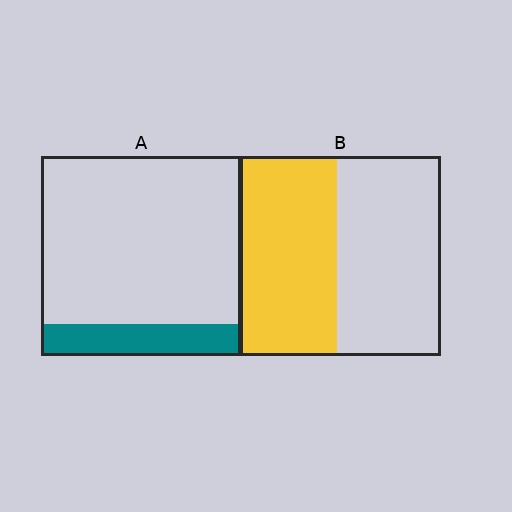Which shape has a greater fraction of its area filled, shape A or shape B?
Shape B.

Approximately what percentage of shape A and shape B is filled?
A is approximately 15% and B is approximately 50%.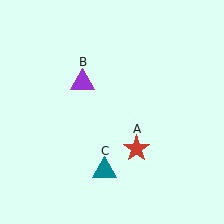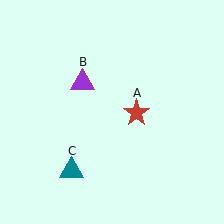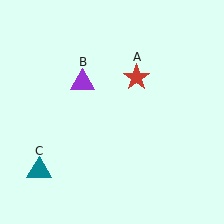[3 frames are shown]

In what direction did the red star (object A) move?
The red star (object A) moved up.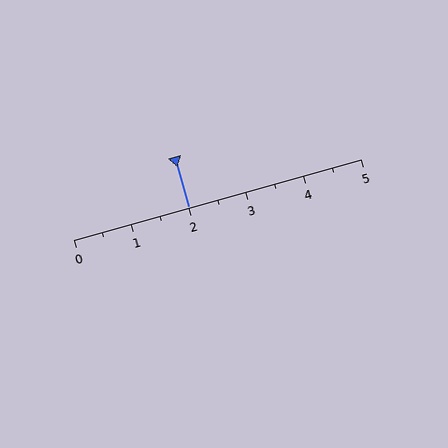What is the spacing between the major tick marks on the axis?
The major ticks are spaced 1 apart.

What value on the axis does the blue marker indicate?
The marker indicates approximately 2.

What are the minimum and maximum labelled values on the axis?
The axis runs from 0 to 5.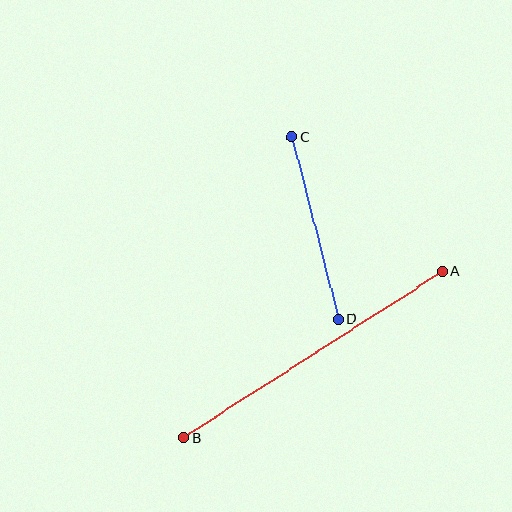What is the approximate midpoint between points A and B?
The midpoint is at approximately (313, 355) pixels.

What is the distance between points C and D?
The distance is approximately 187 pixels.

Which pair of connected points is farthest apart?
Points A and B are farthest apart.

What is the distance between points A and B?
The distance is approximately 308 pixels.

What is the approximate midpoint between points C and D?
The midpoint is at approximately (315, 228) pixels.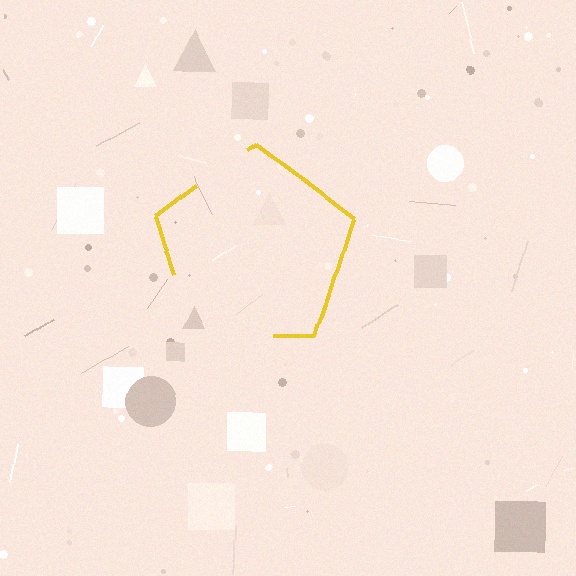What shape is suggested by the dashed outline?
The dashed outline suggests a pentagon.